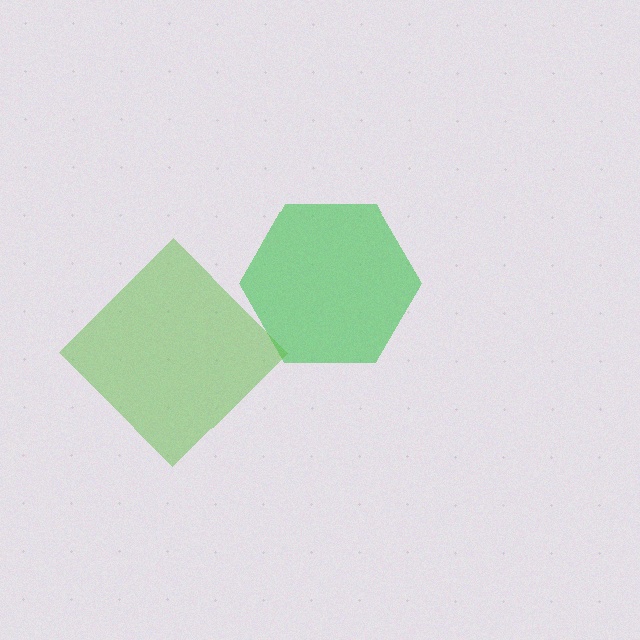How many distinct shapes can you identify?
There are 2 distinct shapes: a green hexagon, a lime diamond.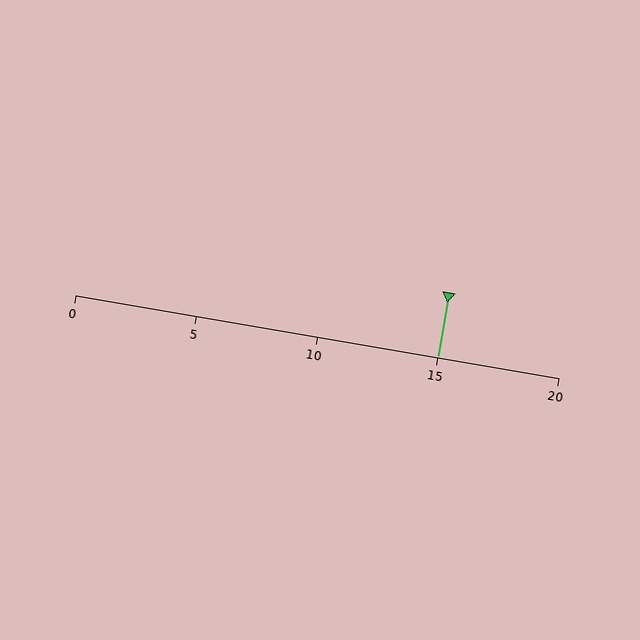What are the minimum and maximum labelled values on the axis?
The axis runs from 0 to 20.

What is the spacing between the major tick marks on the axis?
The major ticks are spaced 5 apart.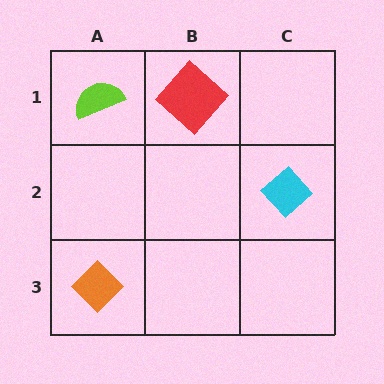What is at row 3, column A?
An orange diamond.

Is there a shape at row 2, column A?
No, that cell is empty.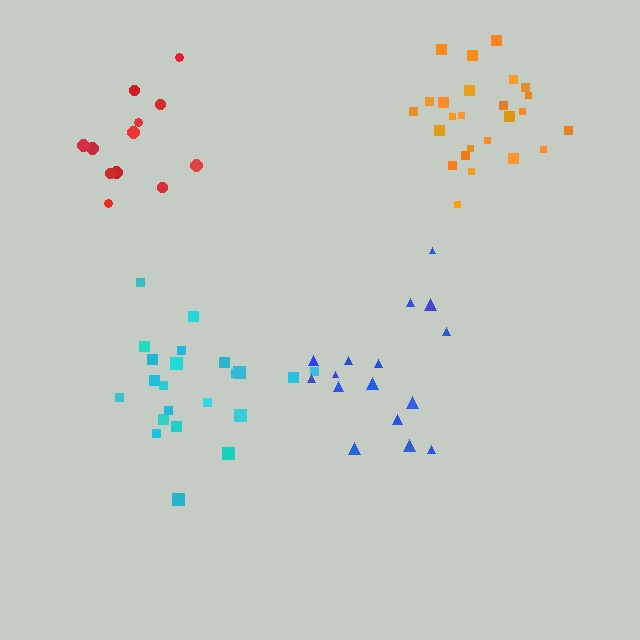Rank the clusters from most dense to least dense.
orange, red, blue, cyan.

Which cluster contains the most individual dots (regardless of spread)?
Orange (25).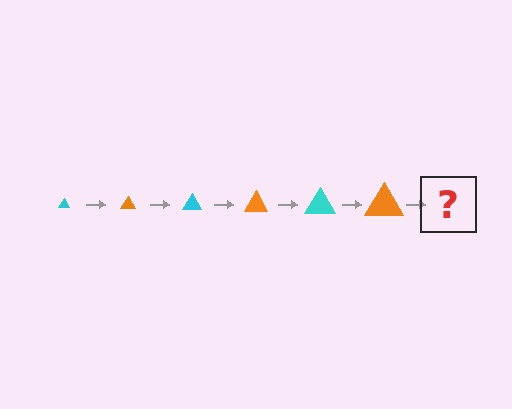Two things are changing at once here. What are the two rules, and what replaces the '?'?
The two rules are that the triangle grows larger each step and the color cycles through cyan and orange. The '?' should be a cyan triangle, larger than the previous one.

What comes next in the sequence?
The next element should be a cyan triangle, larger than the previous one.